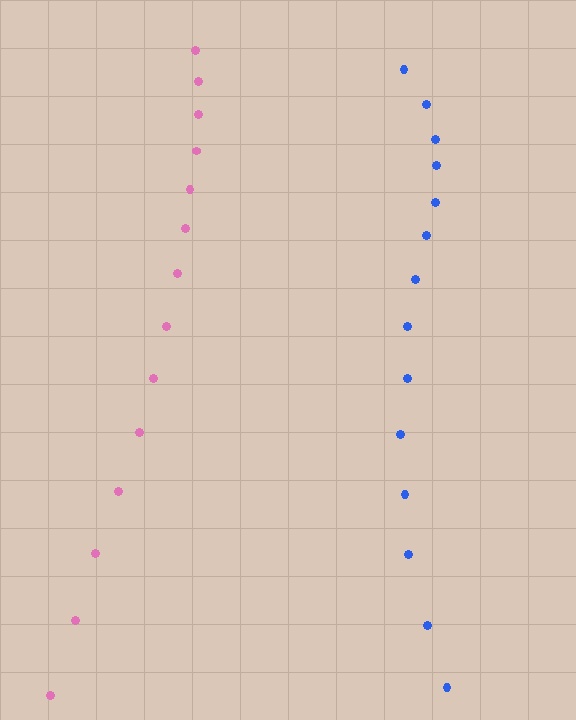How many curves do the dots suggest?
There are 2 distinct paths.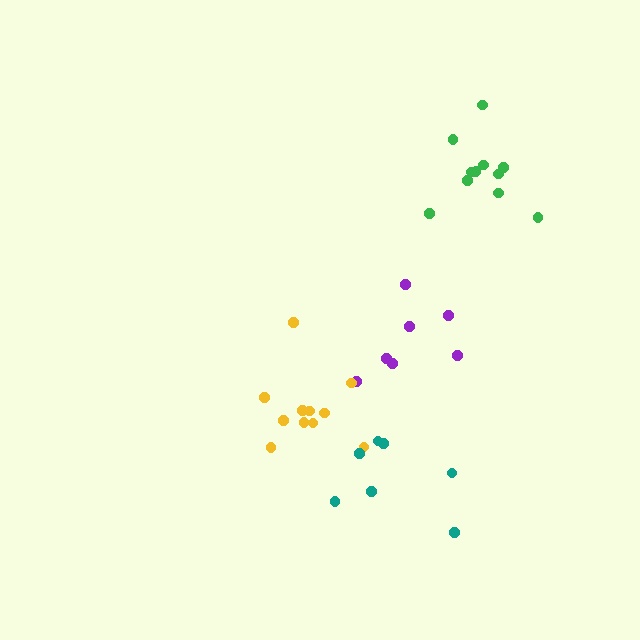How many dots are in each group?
Group 1: 11 dots, Group 2: 7 dots, Group 3: 11 dots, Group 4: 7 dots (36 total).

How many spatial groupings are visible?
There are 4 spatial groupings.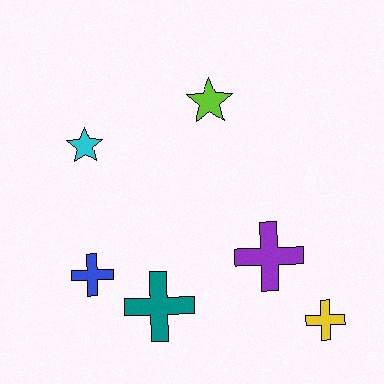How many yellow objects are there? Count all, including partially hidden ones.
There is 1 yellow object.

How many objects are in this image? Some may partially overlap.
There are 6 objects.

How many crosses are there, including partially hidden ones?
There are 4 crosses.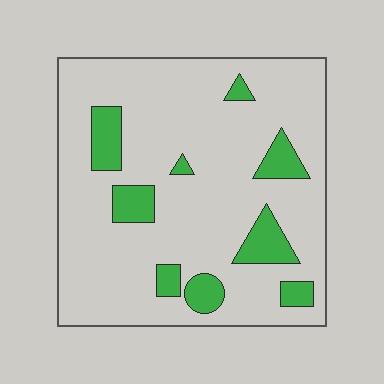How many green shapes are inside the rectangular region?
9.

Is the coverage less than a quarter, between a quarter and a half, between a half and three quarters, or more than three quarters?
Less than a quarter.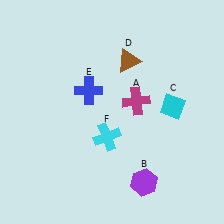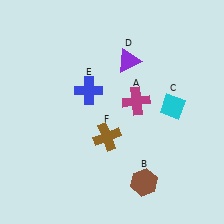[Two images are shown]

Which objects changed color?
B changed from purple to brown. D changed from brown to purple. F changed from cyan to brown.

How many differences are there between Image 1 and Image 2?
There are 3 differences between the two images.